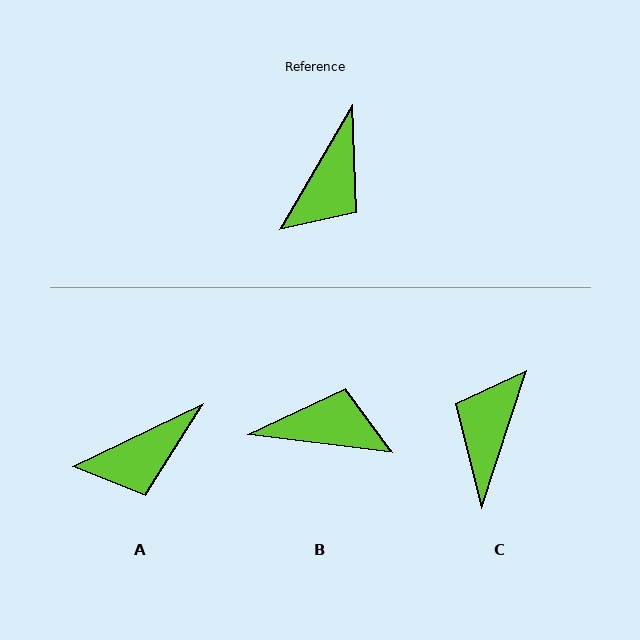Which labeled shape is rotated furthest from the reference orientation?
C, about 168 degrees away.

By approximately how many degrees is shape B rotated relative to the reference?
Approximately 113 degrees counter-clockwise.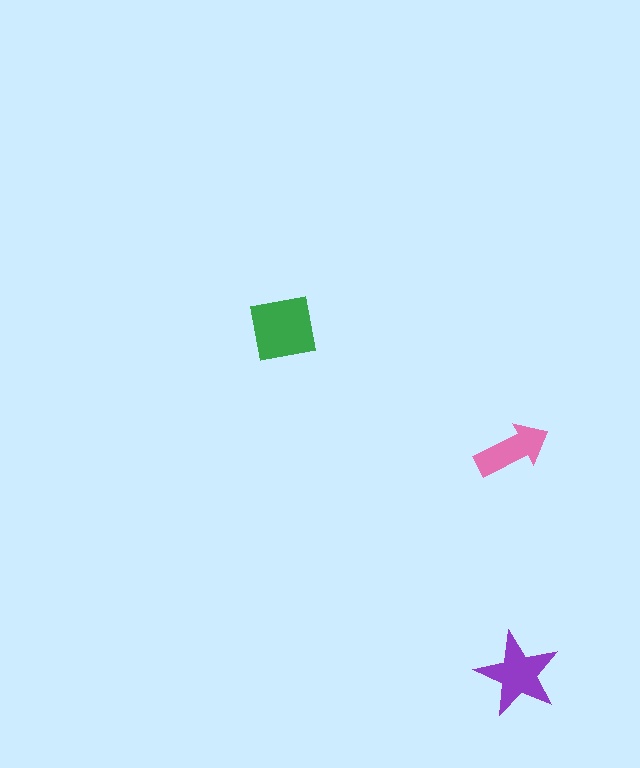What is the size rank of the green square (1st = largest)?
1st.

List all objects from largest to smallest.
The green square, the purple star, the pink arrow.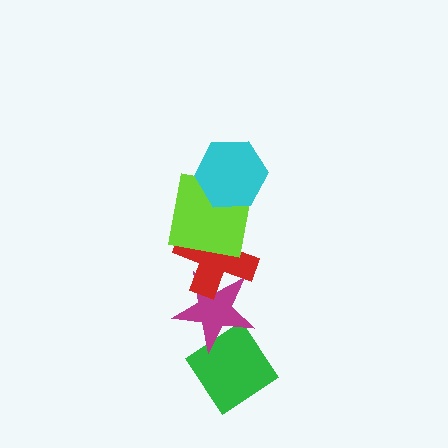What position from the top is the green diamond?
The green diamond is 5th from the top.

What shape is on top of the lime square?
The cyan hexagon is on top of the lime square.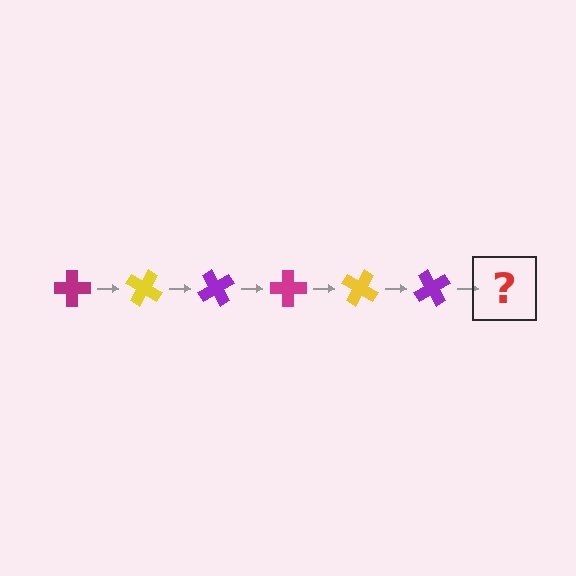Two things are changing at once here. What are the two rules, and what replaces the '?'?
The two rules are that it rotates 30 degrees each step and the color cycles through magenta, yellow, and purple. The '?' should be a magenta cross, rotated 180 degrees from the start.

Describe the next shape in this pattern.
It should be a magenta cross, rotated 180 degrees from the start.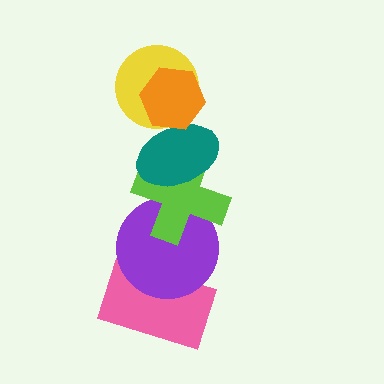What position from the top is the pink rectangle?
The pink rectangle is 6th from the top.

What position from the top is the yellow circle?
The yellow circle is 2nd from the top.